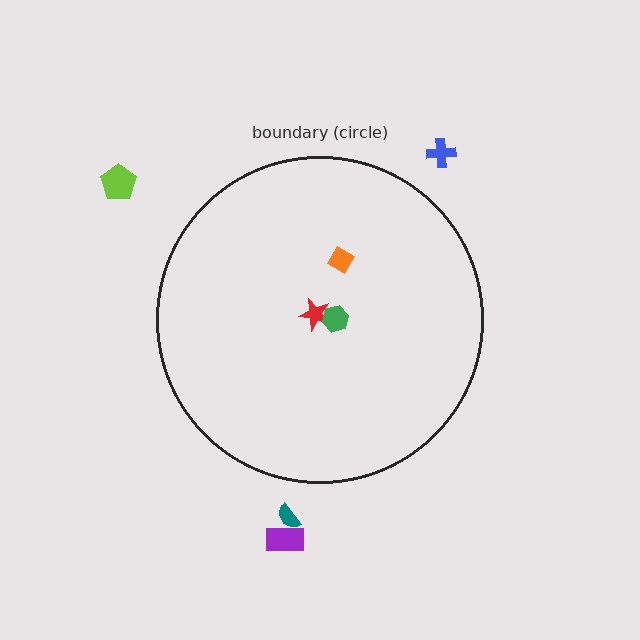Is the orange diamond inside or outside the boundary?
Inside.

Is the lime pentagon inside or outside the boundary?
Outside.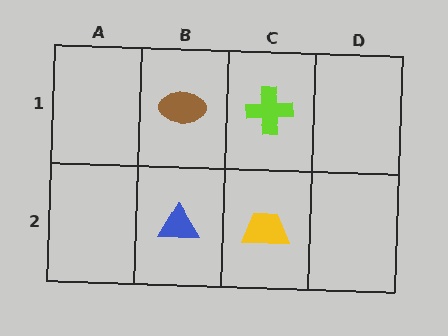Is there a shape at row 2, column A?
No, that cell is empty.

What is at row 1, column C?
A lime cross.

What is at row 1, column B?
A brown ellipse.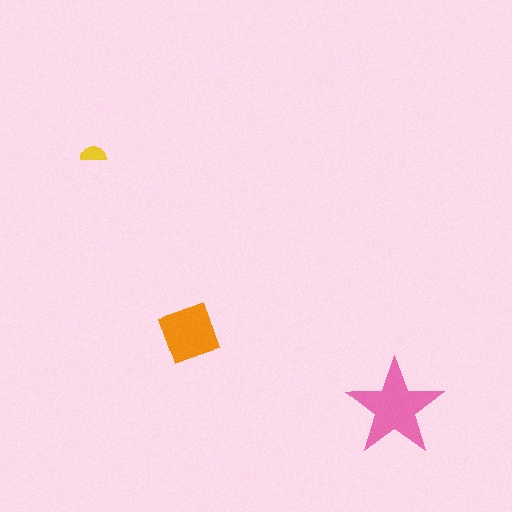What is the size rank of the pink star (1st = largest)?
1st.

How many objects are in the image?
There are 3 objects in the image.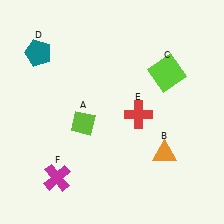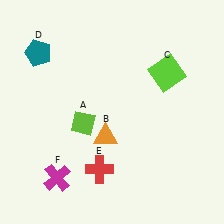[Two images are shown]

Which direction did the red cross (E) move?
The red cross (E) moved down.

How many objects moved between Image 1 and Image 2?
2 objects moved between the two images.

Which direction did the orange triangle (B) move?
The orange triangle (B) moved left.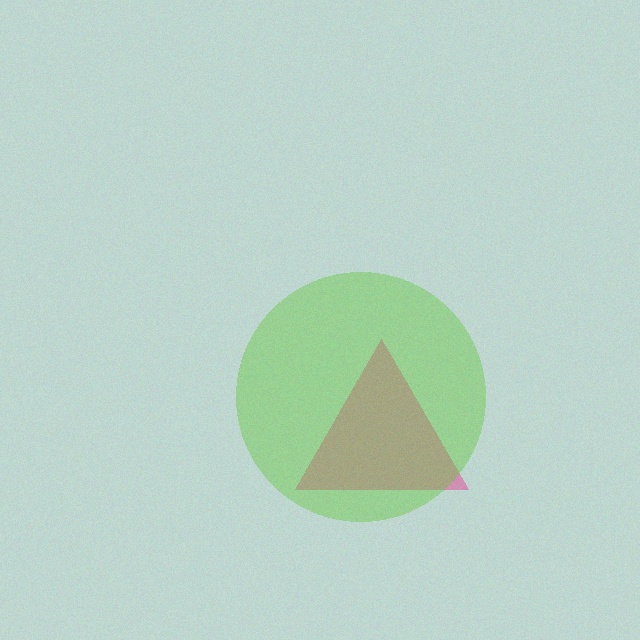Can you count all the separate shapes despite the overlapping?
Yes, there are 2 separate shapes.